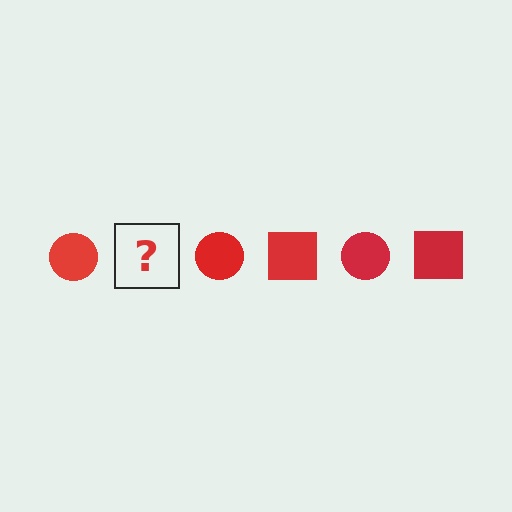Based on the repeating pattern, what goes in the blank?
The blank should be a red square.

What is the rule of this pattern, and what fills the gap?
The rule is that the pattern cycles through circle, square shapes in red. The gap should be filled with a red square.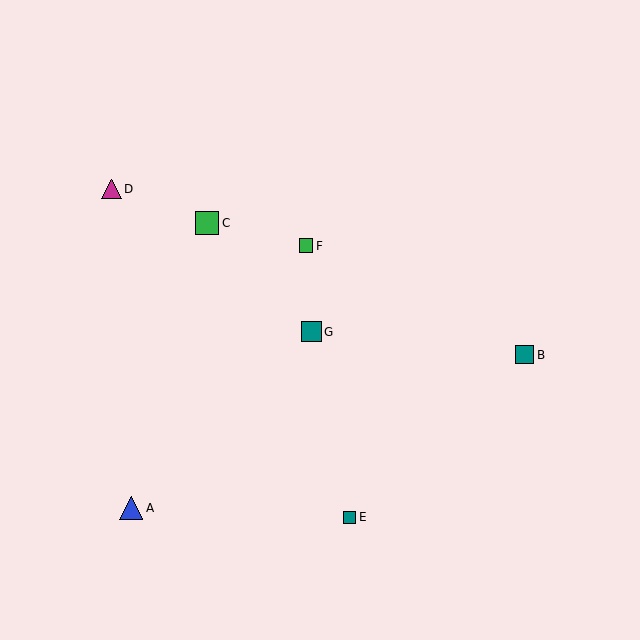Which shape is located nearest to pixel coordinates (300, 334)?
The teal square (labeled G) at (312, 332) is nearest to that location.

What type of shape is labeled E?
Shape E is a teal square.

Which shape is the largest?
The blue triangle (labeled A) is the largest.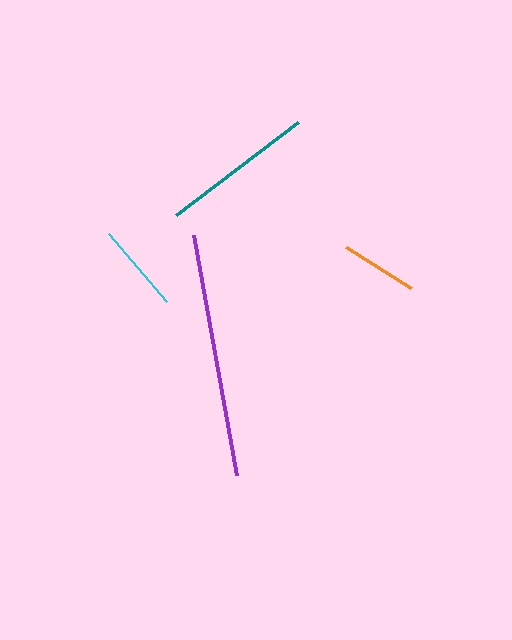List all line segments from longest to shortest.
From longest to shortest: purple, teal, cyan, orange.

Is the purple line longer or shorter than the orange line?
The purple line is longer than the orange line.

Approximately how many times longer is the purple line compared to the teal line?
The purple line is approximately 1.6 times the length of the teal line.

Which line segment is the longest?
The purple line is the longest at approximately 244 pixels.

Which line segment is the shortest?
The orange line is the shortest at approximately 77 pixels.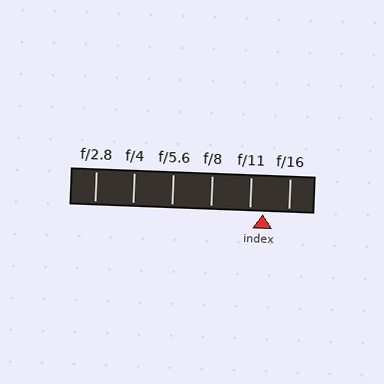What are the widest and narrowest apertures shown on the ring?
The widest aperture shown is f/2.8 and the narrowest is f/16.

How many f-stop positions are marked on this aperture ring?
There are 6 f-stop positions marked.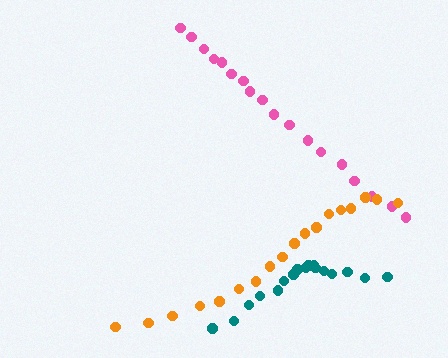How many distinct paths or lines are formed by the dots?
There are 3 distinct paths.